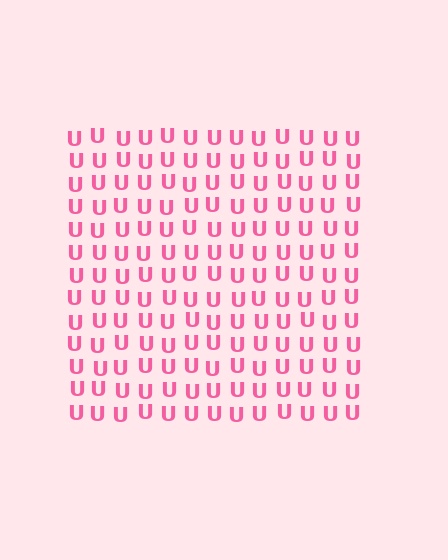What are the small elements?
The small elements are letter U's.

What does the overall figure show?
The overall figure shows a square.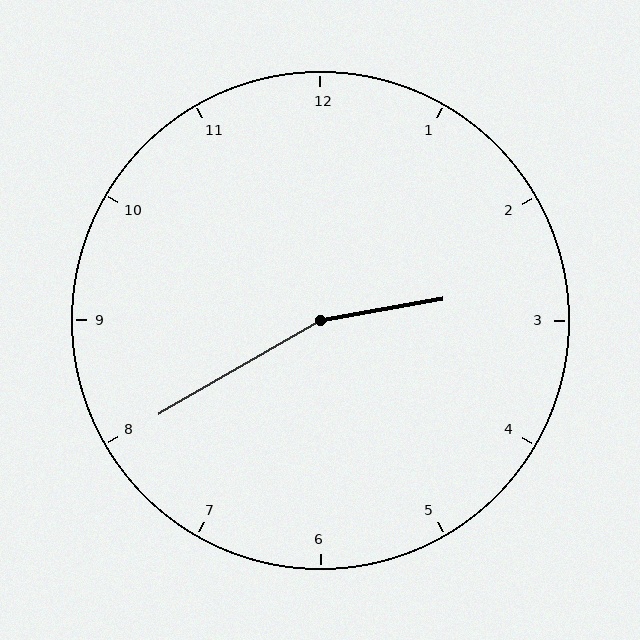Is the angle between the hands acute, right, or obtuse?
It is obtuse.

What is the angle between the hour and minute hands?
Approximately 160 degrees.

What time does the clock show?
2:40.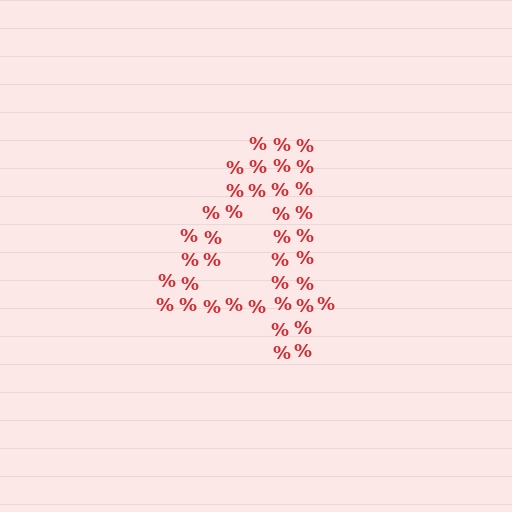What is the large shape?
The large shape is the digit 4.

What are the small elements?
The small elements are percent signs.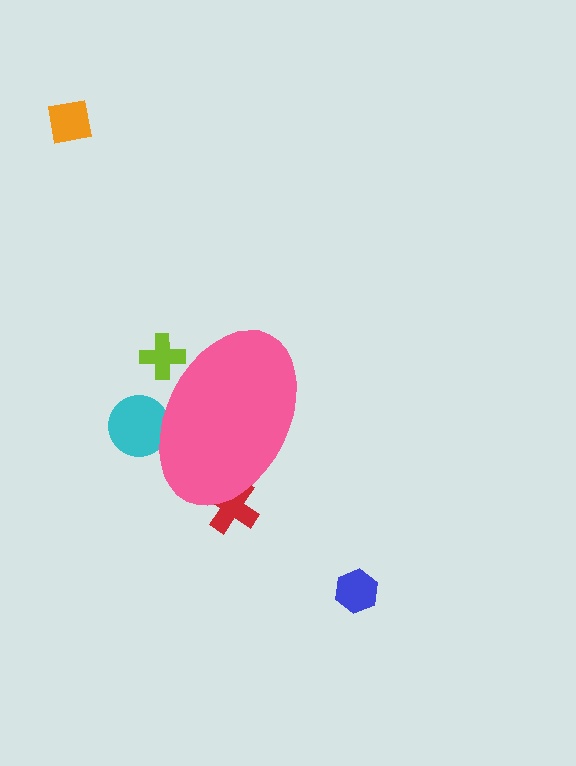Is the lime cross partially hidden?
Yes, the lime cross is partially hidden behind the pink ellipse.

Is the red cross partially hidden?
Yes, the red cross is partially hidden behind the pink ellipse.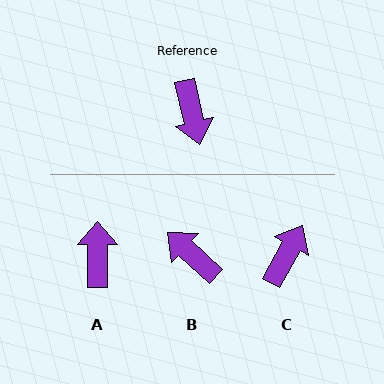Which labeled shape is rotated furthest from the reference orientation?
A, about 167 degrees away.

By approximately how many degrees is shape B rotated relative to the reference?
Approximately 146 degrees clockwise.